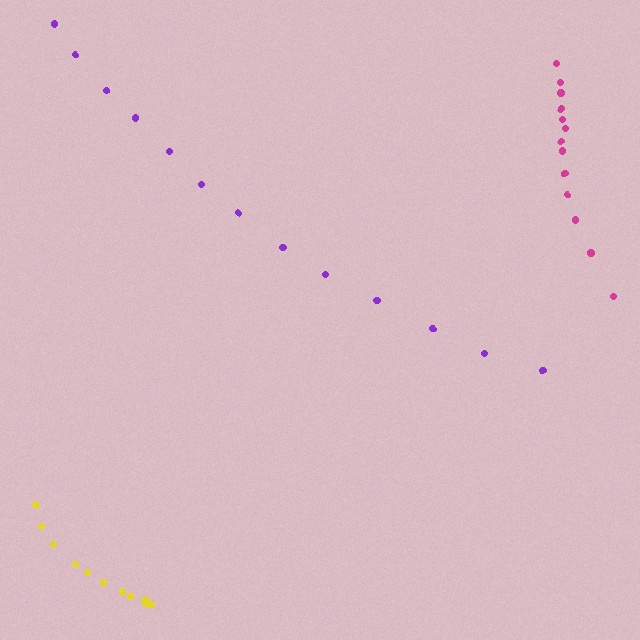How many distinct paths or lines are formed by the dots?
There are 3 distinct paths.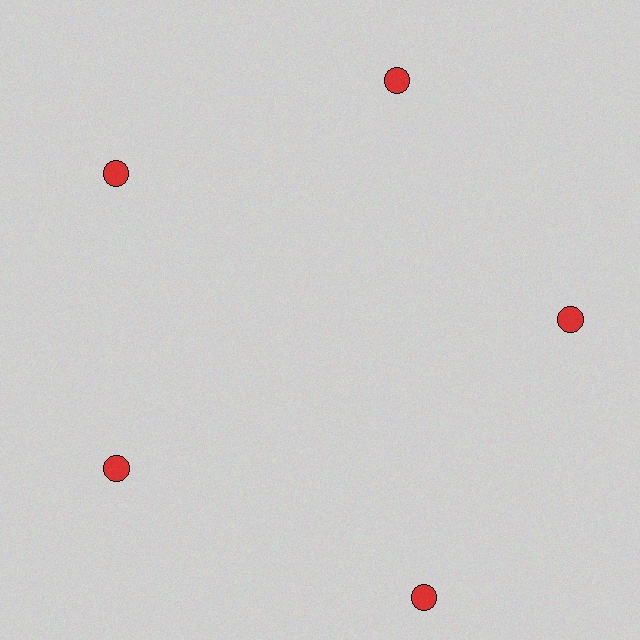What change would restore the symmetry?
The symmetry would be restored by moving it inward, back onto the ring so that all 5 circles sit at equal angles and equal distance from the center.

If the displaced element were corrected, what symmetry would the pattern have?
It would have 5-fold rotational symmetry — the pattern would map onto itself every 72 degrees.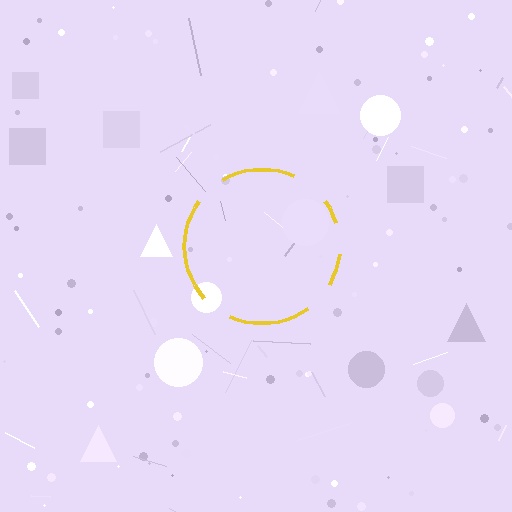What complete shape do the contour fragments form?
The contour fragments form a circle.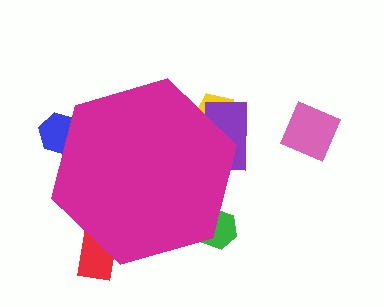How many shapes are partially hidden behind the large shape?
5 shapes are partially hidden.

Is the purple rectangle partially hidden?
Yes, the purple rectangle is partially hidden behind the magenta hexagon.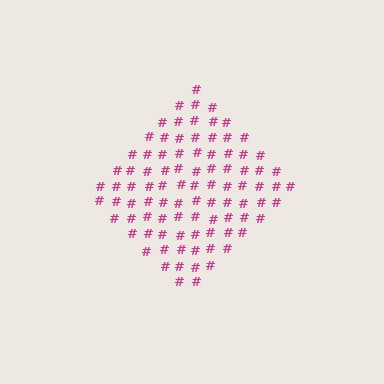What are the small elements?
The small elements are hash symbols.